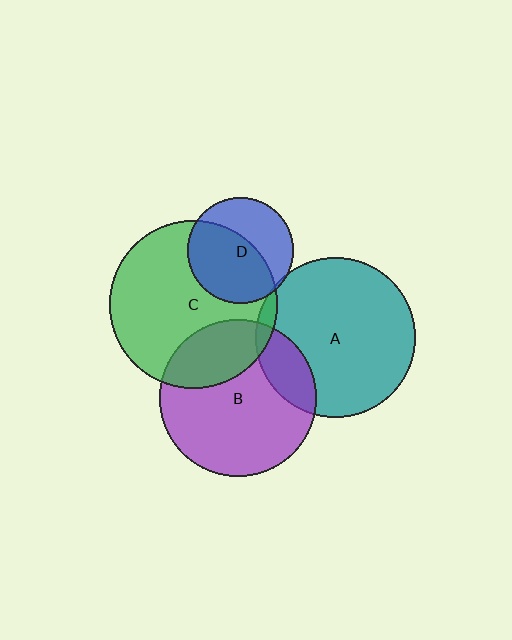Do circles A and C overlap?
Yes.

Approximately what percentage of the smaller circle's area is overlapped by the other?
Approximately 5%.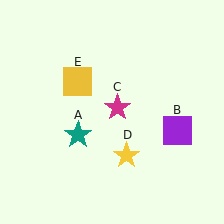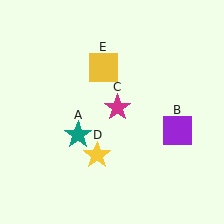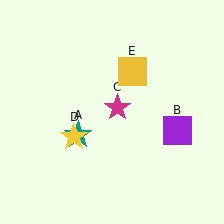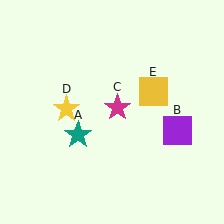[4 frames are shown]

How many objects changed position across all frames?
2 objects changed position: yellow star (object D), yellow square (object E).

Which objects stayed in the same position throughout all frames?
Teal star (object A) and purple square (object B) and magenta star (object C) remained stationary.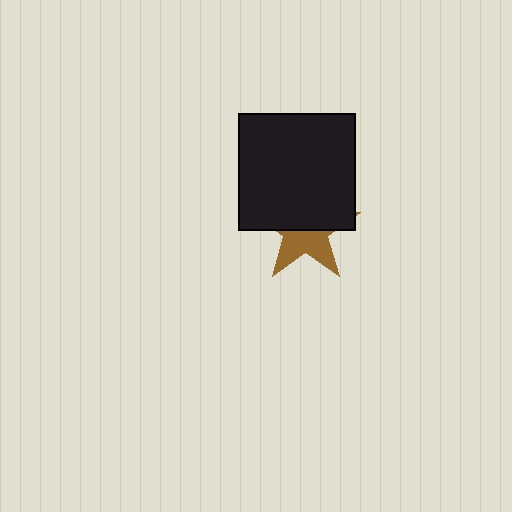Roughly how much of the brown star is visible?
A small part of it is visible (roughly 44%).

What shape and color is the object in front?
The object in front is a black square.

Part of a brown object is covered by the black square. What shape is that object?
It is a star.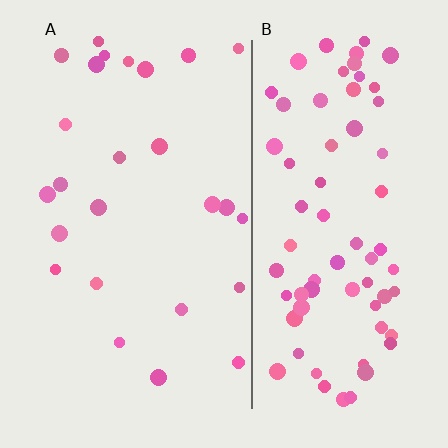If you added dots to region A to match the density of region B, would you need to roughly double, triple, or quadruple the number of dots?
Approximately triple.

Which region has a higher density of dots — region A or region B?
B (the right).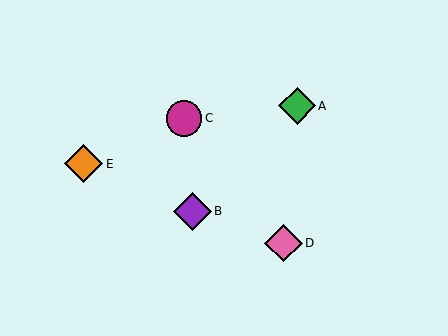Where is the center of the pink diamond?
The center of the pink diamond is at (284, 243).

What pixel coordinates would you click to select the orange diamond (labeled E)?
Click at (84, 164) to select the orange diamond E.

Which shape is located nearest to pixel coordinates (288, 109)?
The green diamond (labeled A) at (297, 106) is nearest to that location.